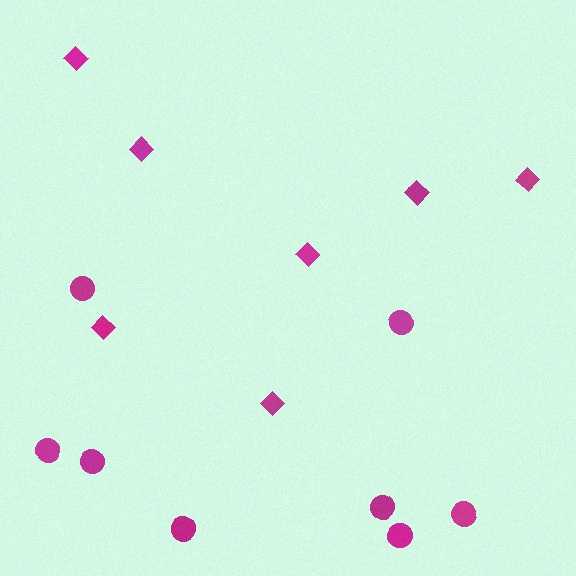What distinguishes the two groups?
There are 2 groups: one group of circles (8) and one group of diamonds (7).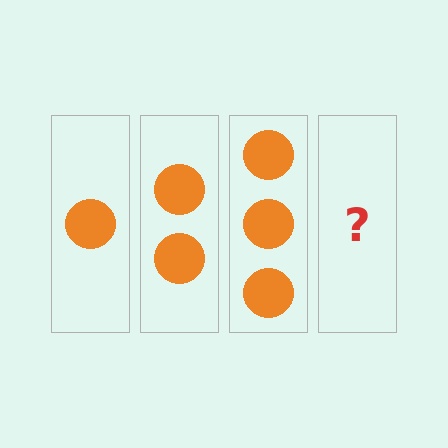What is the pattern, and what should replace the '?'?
The pattern is that each step adds one more circle. The '?' should be 4 circles.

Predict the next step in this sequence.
The next step is 4 circles.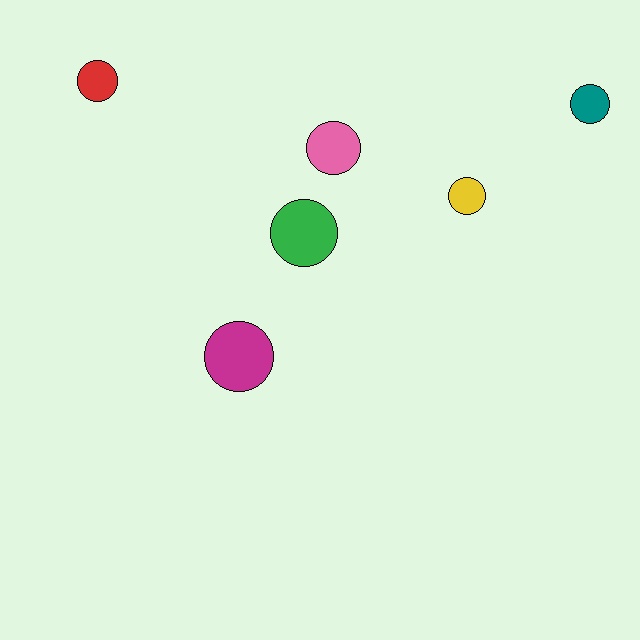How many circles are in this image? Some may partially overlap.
There are 6 circles.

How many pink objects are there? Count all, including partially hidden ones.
There is 1 pink object.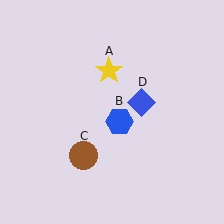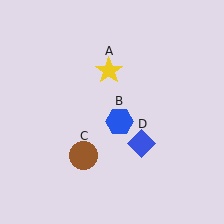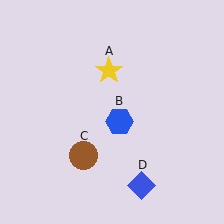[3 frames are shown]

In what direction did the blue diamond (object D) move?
The blue diamond (object D) moved down.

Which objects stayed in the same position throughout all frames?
Yellow star (object A) and blue hexagon (object B) and brown circle (object C) remained stationary.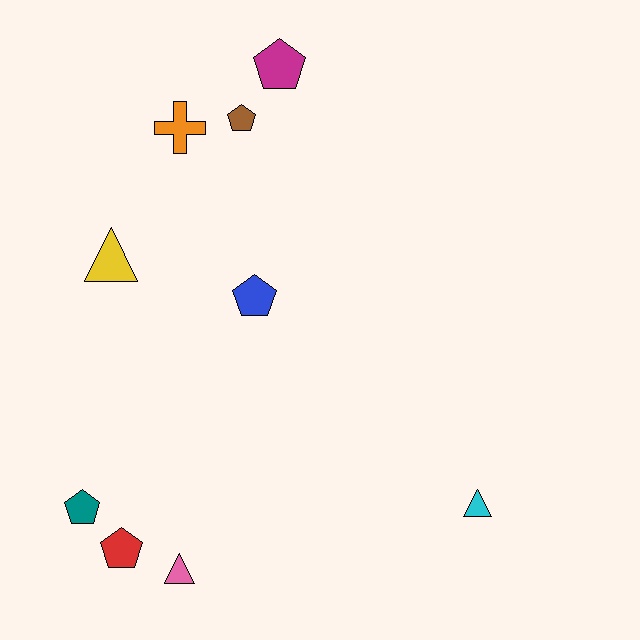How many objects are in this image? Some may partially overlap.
There are 9 objects.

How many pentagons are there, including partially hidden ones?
There are 5 pentagons.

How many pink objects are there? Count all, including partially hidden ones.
There is 1 pink object.